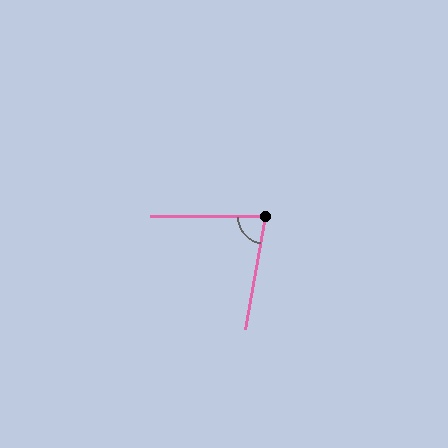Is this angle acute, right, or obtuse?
It is acute.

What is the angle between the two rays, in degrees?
Approximately 80 degrees.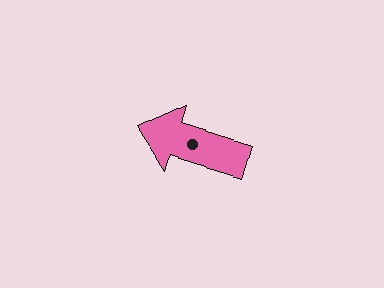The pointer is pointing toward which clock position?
Roughly 10 o'clock.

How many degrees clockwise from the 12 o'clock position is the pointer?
Approximately 287 degrees.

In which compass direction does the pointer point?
West.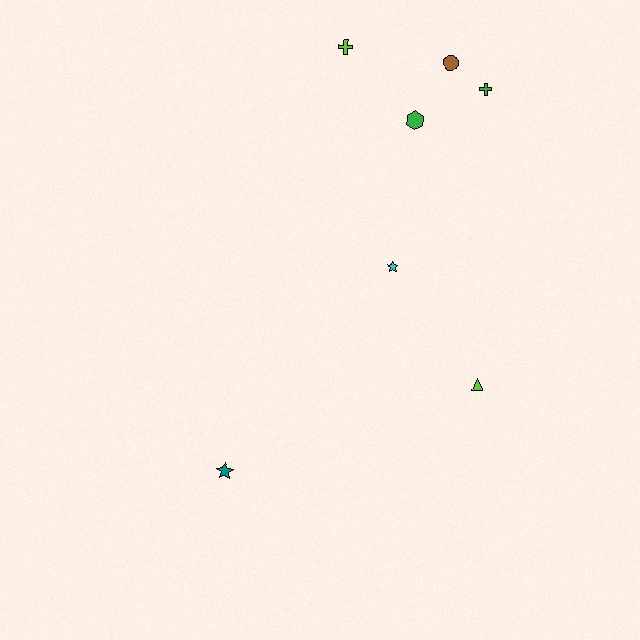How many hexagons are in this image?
There is 1 hexagon.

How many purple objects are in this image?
There are no purple objects.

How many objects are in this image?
There are 7 objects.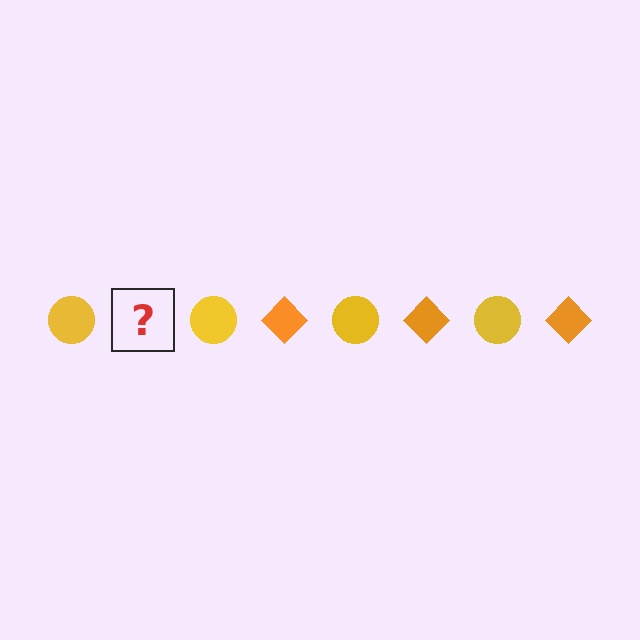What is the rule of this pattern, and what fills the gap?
The rule is that the pattern alternates between yellow circle and orange diamond. The gap should be filled with an orange diamond.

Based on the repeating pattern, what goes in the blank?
The blank should be an orange diamond.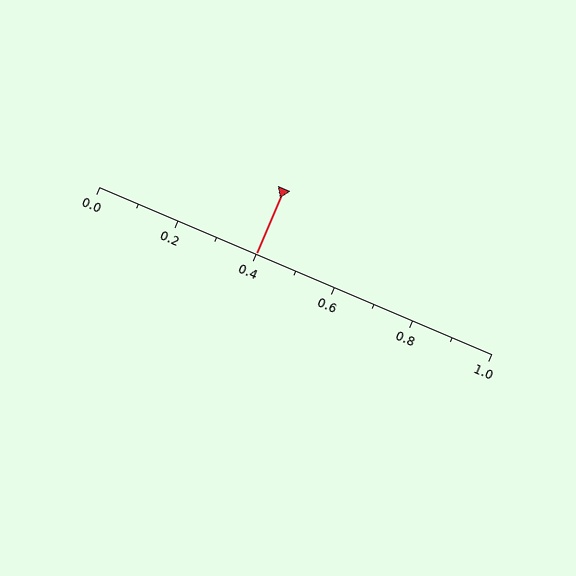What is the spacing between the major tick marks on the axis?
The major ticks are spaced 0.2 apart.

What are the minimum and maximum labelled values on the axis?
The axis runs from 0.0 to 1.0.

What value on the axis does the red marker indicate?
The marker indicates approximately 0.4.